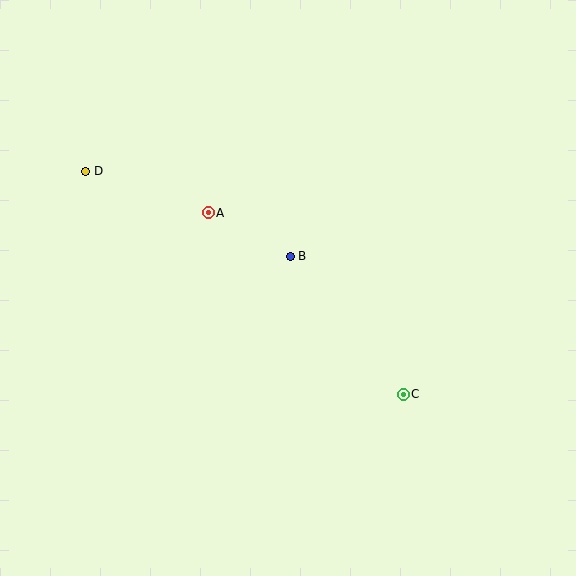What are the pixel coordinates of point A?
Point A is at (208, 213).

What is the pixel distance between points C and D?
The distance between C and D is 388 pixels.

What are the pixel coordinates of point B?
Point B is at (290, 256).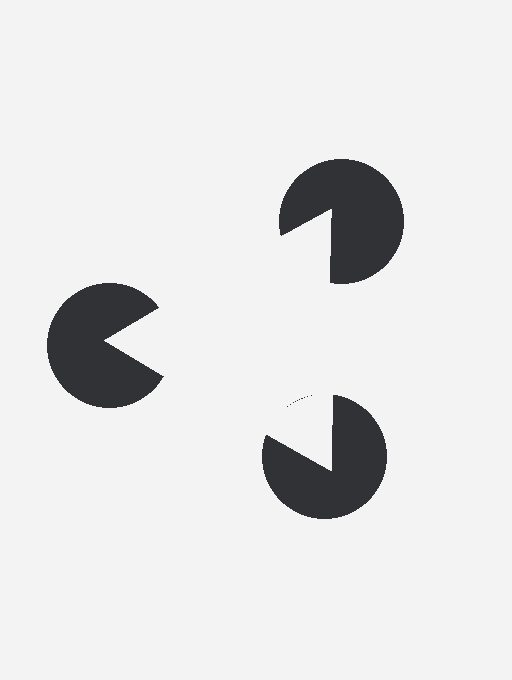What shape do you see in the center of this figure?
An illusory triangle — its edges are inferred from the aligned wedge cuts in the pac-man discs, not physically drawn.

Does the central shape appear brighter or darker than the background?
It typically appears slightly brighter than the background, even though no actual brightness change is drawn.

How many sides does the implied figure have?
3 sides.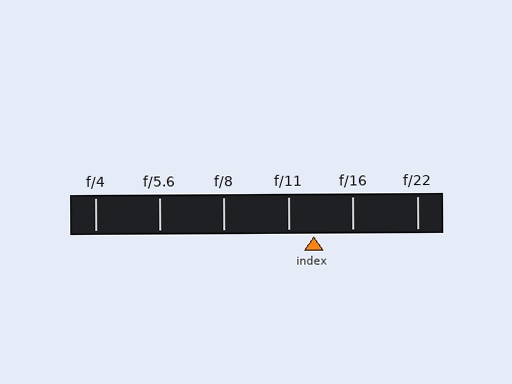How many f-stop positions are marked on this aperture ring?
There are 6 f-stop positions marked.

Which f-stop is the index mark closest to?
The index mark is closest to f/11.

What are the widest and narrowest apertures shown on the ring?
The widest aperture shown is f/4 and the narrowest is f/22.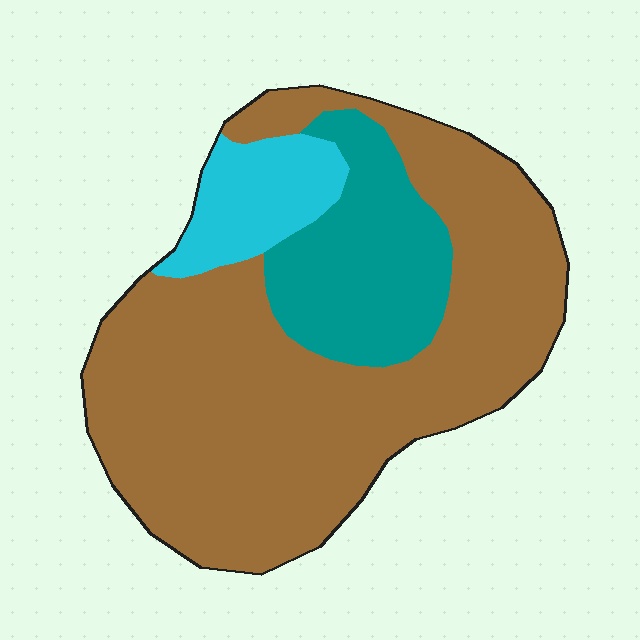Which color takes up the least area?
Cyan, at roughly 10%.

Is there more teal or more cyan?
Teal.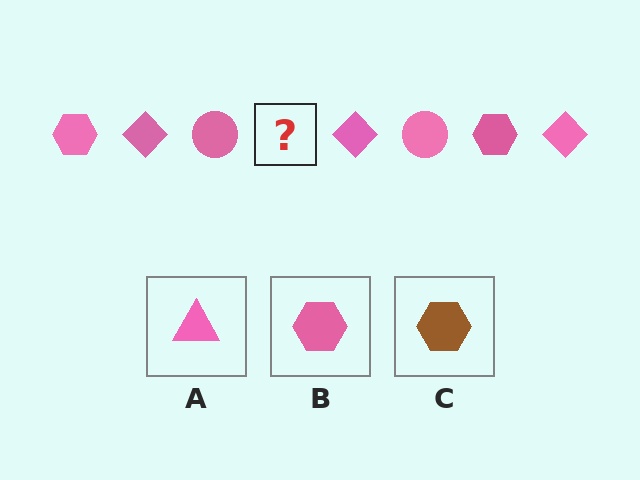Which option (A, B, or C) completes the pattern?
B.